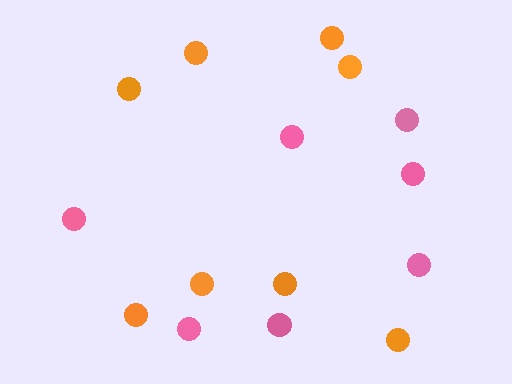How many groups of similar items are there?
There are 2 groups: one group of pink circles (7) and one group of orange circles (8).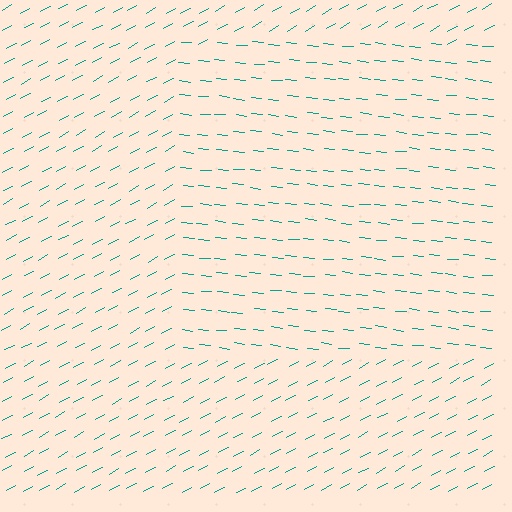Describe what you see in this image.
The image is filled with small teal line segments. A rectangle region in the image has lines oriented differently from the surrounding lines, creating a visible texture boundary.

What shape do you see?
I see a rectangle.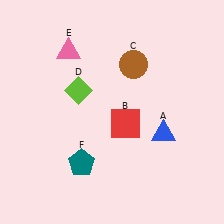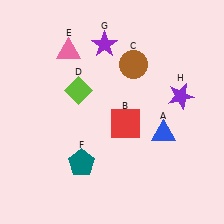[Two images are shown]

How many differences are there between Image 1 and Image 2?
There are 2 differences between the two images.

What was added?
A purple star (G), a purple star (H) were added in Image 2.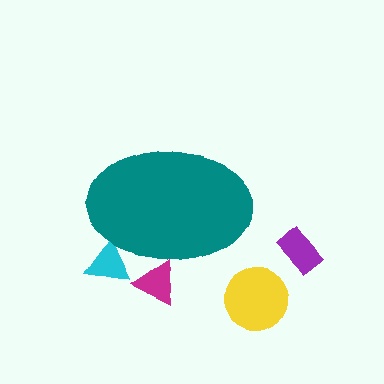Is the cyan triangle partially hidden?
Yes, the cyan triangle is partially hidden behind the teal ellipse.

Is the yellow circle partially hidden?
No, the yellow circle is fully visible.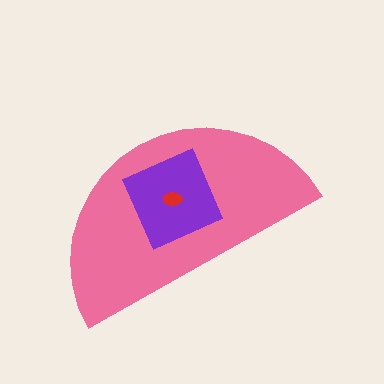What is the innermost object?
The red ellipse.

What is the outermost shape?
The pink semicircle.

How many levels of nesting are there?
3.